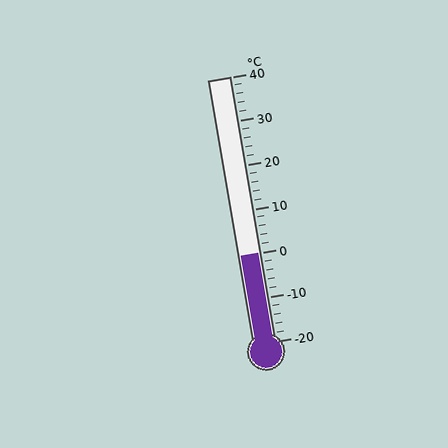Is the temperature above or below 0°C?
The temperature is at 0°C.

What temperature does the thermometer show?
The thermometer shows approximately 0°C.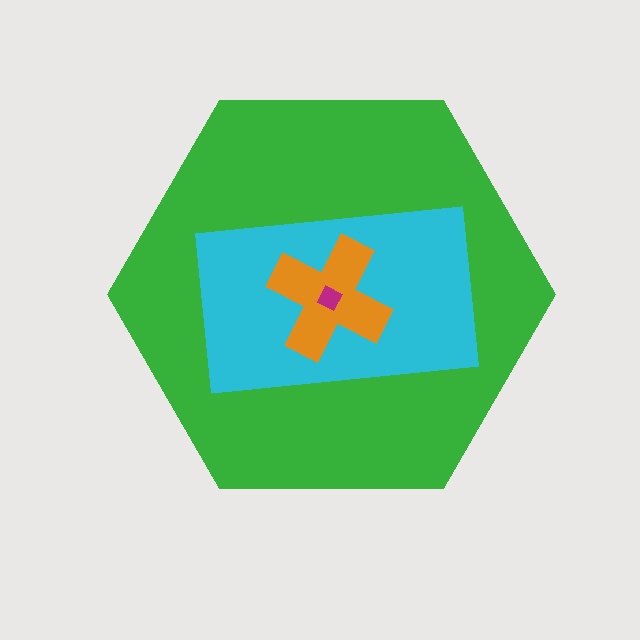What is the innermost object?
The magenta diamond.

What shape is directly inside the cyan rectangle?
The orange cross.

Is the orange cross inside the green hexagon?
Yes.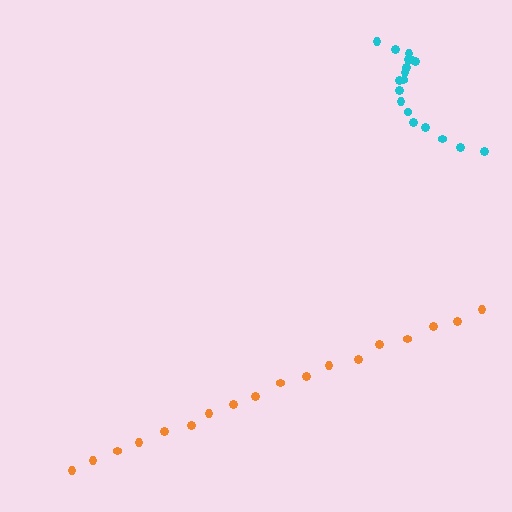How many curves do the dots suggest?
There are 2 distinct paths.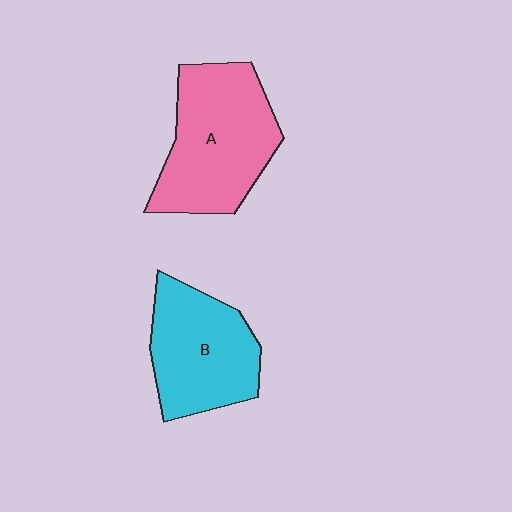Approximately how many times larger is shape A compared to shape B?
Approximately 1.2 times.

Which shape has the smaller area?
Shape B (cyan).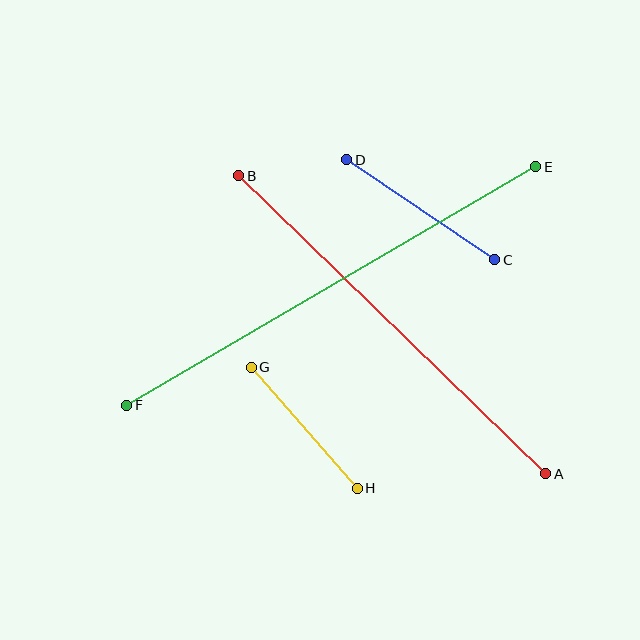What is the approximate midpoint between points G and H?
The midpoint is at approximately (304, 428) pixels.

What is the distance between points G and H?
The distance is approximately 161 pixels.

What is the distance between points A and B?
The distance is approximately 428 pixels.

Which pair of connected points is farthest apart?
Points E and F are farthest apart.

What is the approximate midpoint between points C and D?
The midpoint is at approximately (421, 210) pixels.